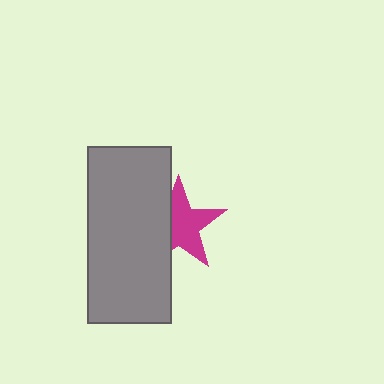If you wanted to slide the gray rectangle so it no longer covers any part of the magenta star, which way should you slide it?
Slide it left — that is the most direct way to separate the two shapes.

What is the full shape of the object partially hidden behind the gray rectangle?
The partially hidden object is a magenta star.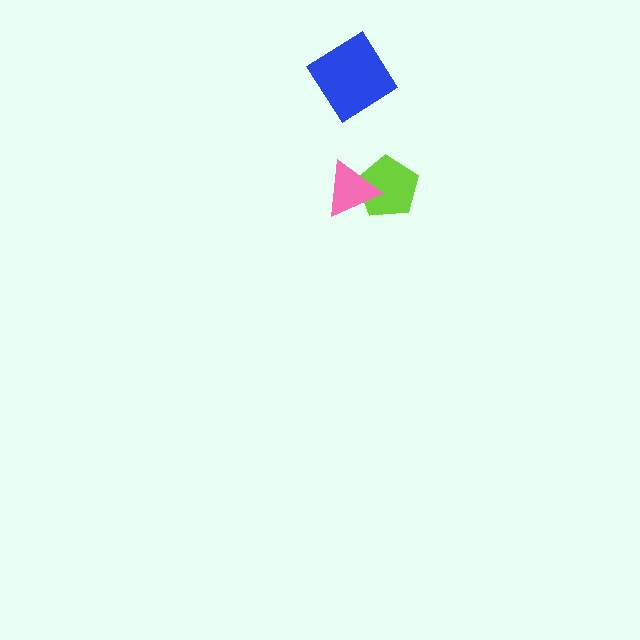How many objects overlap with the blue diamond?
0 objects overlap with the blue diamond.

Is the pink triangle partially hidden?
No, no other shape covers it.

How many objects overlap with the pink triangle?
1 object overlaps with the pink triangle.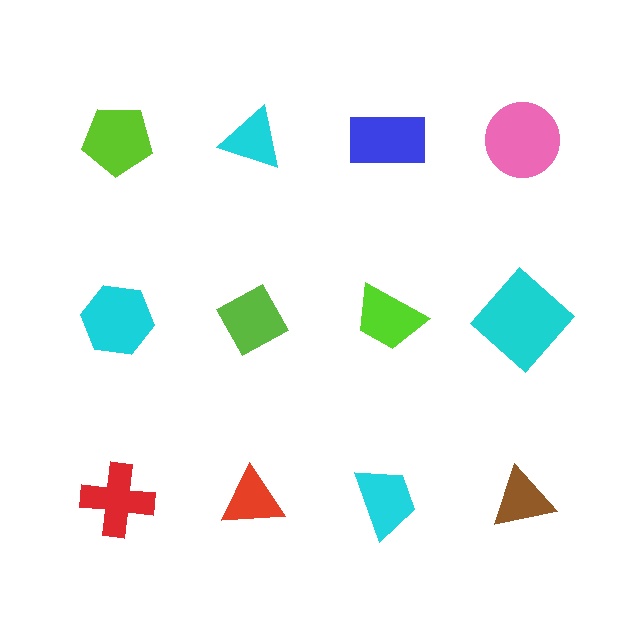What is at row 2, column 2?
A lime diamond.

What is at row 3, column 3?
A cyan trapezoid.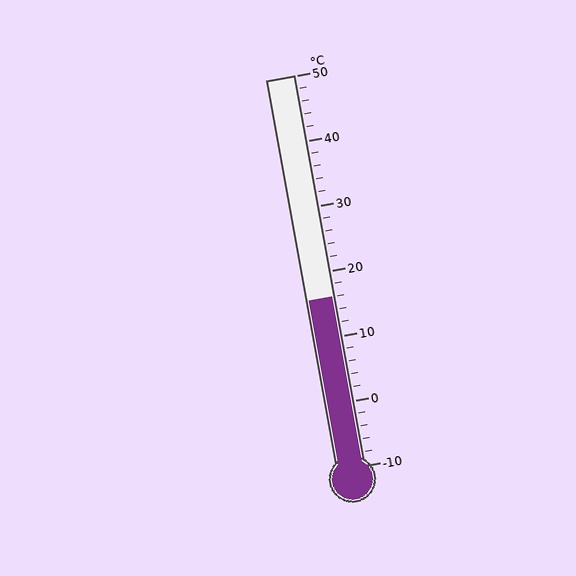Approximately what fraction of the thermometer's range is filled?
The thermometer is filled to approximately 45% of its range.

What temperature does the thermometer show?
The thermometer shows approximately 16°C.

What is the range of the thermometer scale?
The thermometer scale ranges from -10°C to 50°C.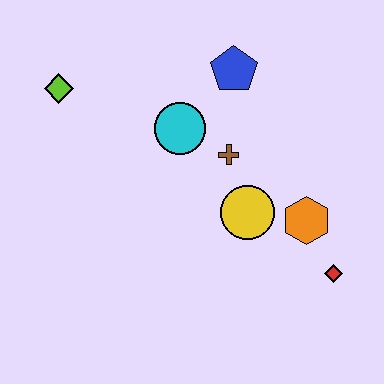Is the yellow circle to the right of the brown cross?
Yes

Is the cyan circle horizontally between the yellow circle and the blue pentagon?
No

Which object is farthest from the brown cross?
The lime diamond is farthest from the brown cross.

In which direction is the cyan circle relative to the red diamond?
The cyan circle is to the left of the red diamond.